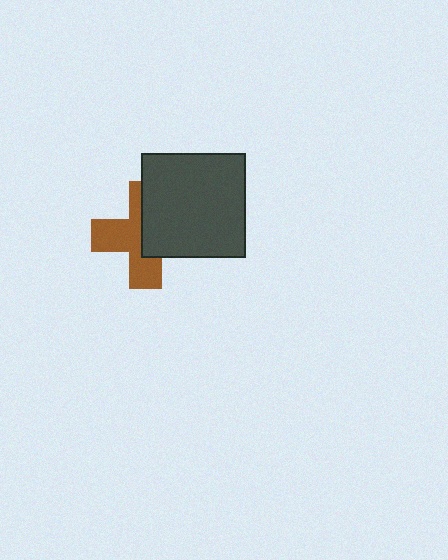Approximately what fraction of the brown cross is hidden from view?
Roughly 46% of the brown cross is hidden behind the dark gray square.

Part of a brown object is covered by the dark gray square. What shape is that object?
It is a cross.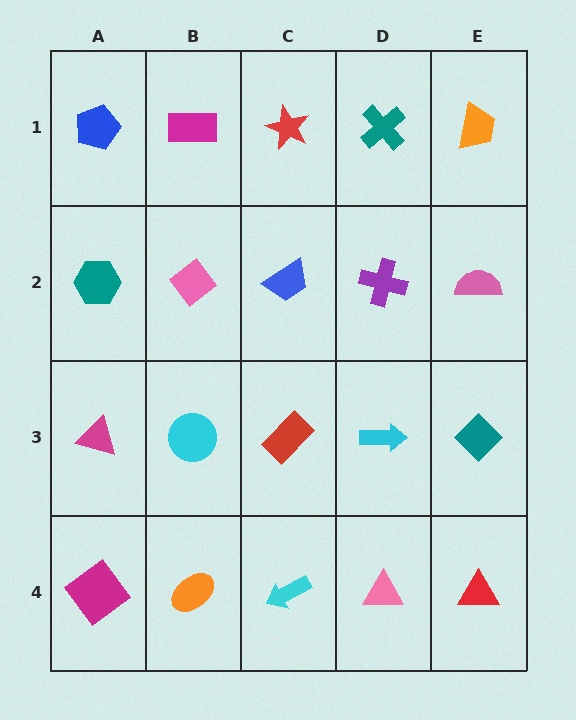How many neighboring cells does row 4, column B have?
3.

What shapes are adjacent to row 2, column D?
A teal cross (row 1, column D), a cyan arrow (row 3, column D), a blue trapezoid (row 2, column C), a pink semicircle (row 2, column E).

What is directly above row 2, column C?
A red star.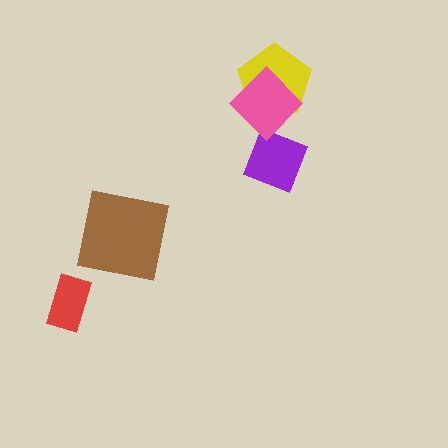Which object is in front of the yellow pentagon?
The pink diamond is in front of the yellow pentagon.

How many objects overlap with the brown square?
0 objects overlap with the brown square.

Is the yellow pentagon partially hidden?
Yes, it is partially covered by another shape.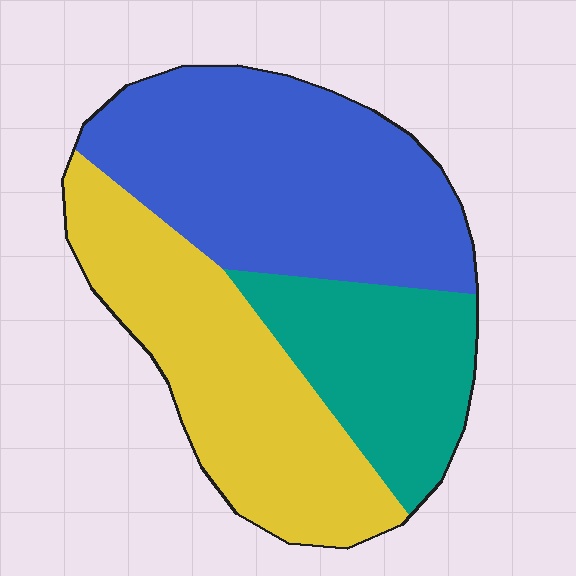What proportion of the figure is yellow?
Yellow covers roughly 35% of the figure.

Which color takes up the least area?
Teal, at roughly 25%.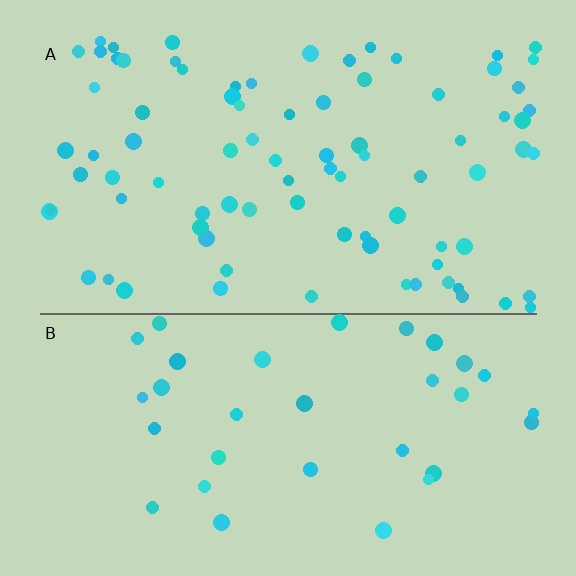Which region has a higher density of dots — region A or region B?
A (the top).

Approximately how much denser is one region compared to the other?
Approximately 2.4× — region A over region B.